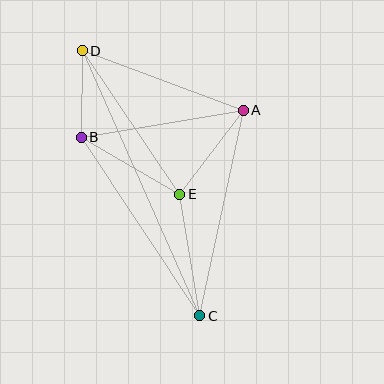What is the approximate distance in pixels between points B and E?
The distance between B and E is approximately 114 pixels.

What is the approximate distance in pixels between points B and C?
The distance between B and C is approximately 214 pixels.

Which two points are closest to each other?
Points B and D are closest to each other.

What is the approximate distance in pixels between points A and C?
The distance between A and C is approximately 210 pixels.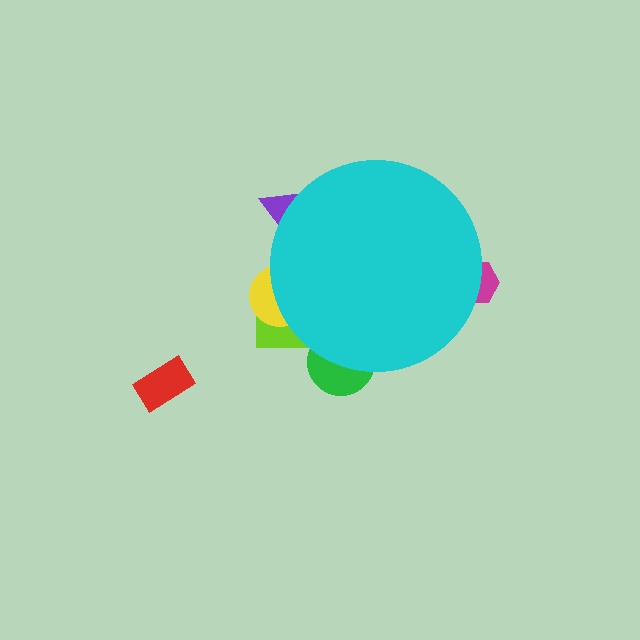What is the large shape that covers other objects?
A cyan circle.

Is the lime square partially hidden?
Yes, the lime square is partially hidden behind the cyan circle.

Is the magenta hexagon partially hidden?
Yes, the magenta hexagon is partially hidden behind the cyan circle.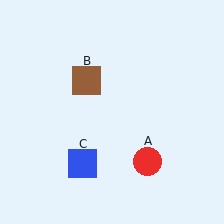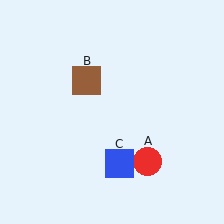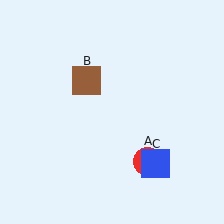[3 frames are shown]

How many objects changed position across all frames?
1 object changed position: blue square (object C).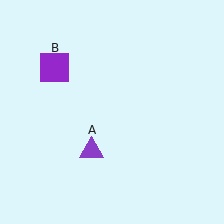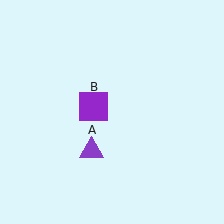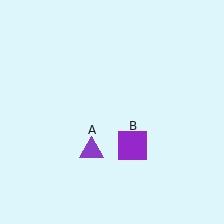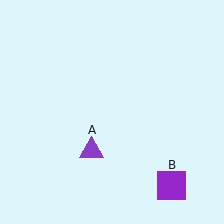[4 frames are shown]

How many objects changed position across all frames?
1 object changed position: purple square (object B).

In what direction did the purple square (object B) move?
The purple square (object B) moved down and to the right.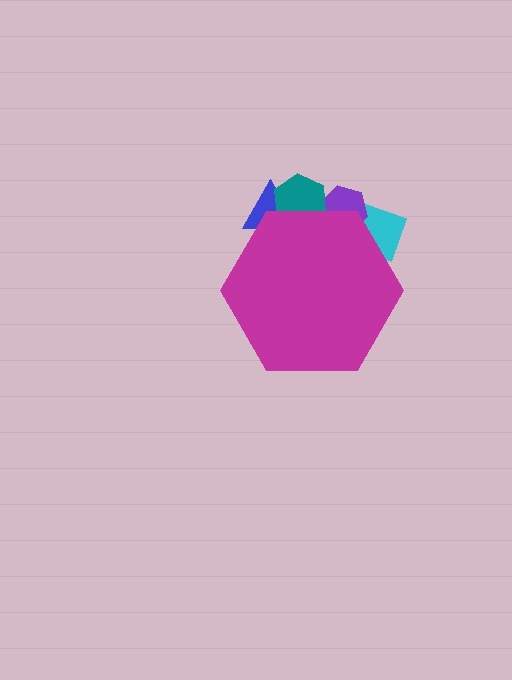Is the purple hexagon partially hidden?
Yes, the purple hexagon is partially hidden behind the magenta hexagon.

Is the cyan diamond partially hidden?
Yes, the cyan diamond is partially hidden behind the magenta hexagon.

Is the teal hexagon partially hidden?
Yes, the teal hexagon is partially hidden behind the magenta hexagon.